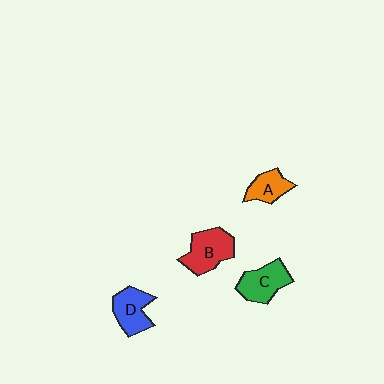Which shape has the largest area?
Shape B (red).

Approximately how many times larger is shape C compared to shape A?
Approximately 1.4 times.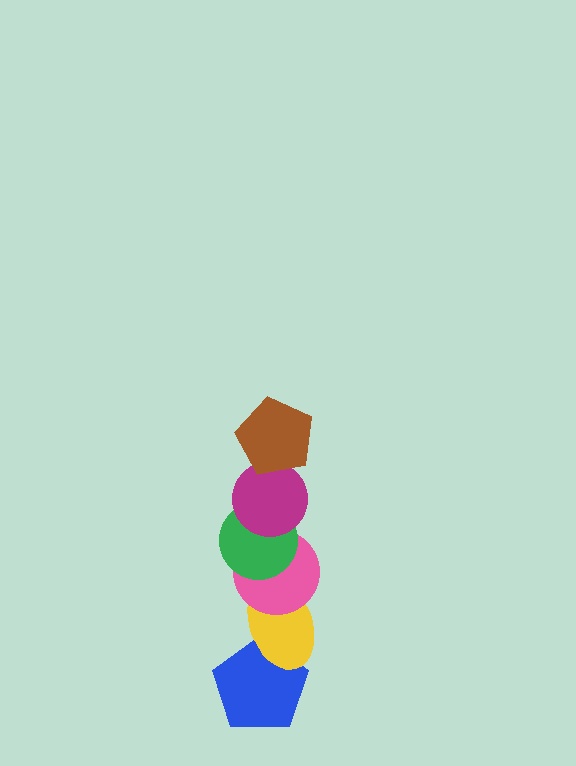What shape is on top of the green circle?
The magenta circle is on top of the green circle.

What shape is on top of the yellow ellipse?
The pink circle is on top of the yellow ellipse.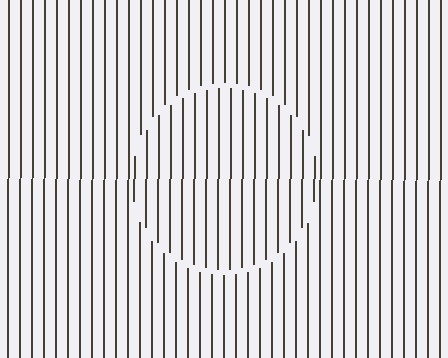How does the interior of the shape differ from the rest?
The interior of the shape contains the same grating, shifted by half a period — the contour is defined by the phase discontinuity where line-ends from the inner and outer gratings abut.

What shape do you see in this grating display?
An illusory circle. The interior of the shape contains the same grating, shifted by half a period — the contour is defined by the phase discontinuity where line-ends from the inner and outer gratings abut.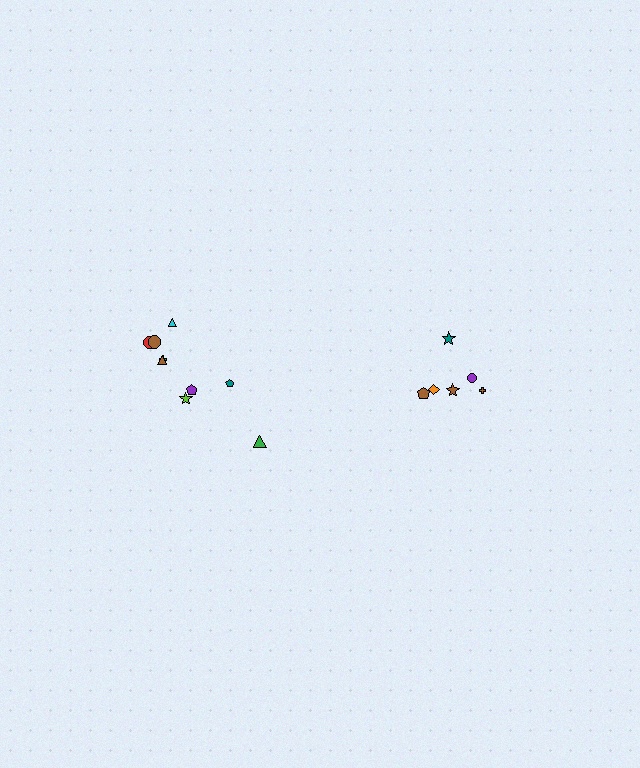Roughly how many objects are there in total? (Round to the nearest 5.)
Roughly 15 objects in total.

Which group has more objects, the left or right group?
The left group.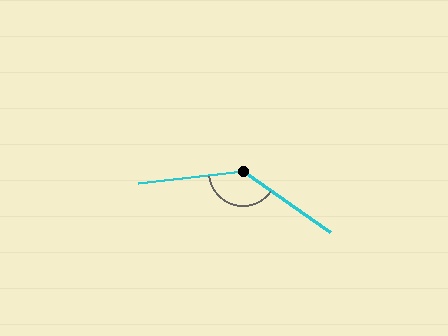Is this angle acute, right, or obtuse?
It is obtuse.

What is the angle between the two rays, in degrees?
Approximately 139 degrees.